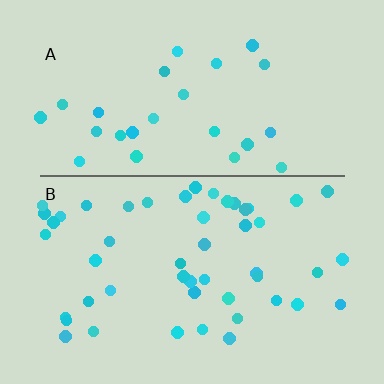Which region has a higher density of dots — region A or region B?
B (the bottom).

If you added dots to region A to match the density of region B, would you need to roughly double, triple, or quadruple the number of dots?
Approximately double.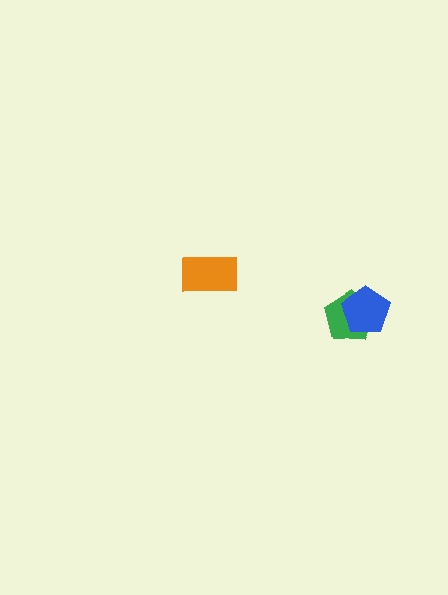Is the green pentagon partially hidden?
Yes, it is partially covered by another shape.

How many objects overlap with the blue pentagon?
1 object overlaps with the blue pentagon.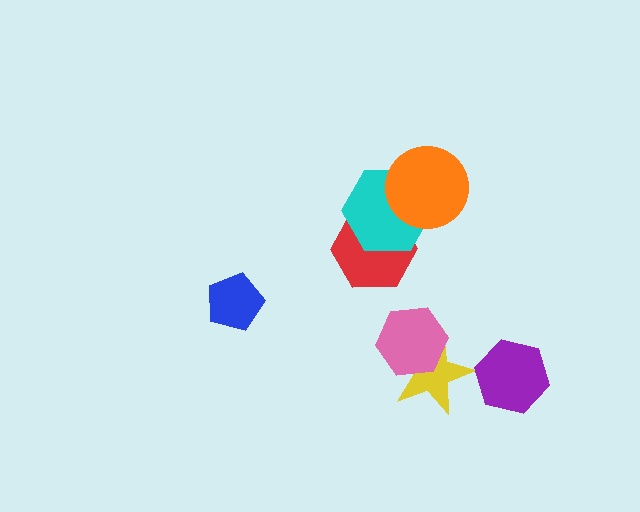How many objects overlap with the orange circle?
1 object overlaps with the orange circle.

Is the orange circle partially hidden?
No, no other shape covers it.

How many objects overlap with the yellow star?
1 object overlaps with the yellow star.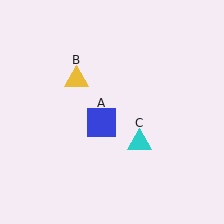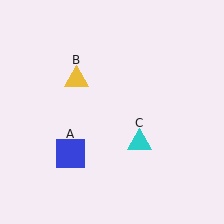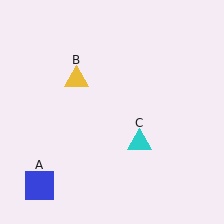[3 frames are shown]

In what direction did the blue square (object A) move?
The blue square (object A) moved down and to the left.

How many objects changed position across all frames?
1 object changed position: blue square (object A).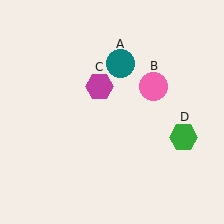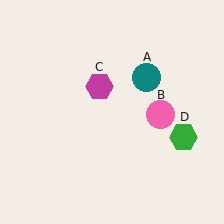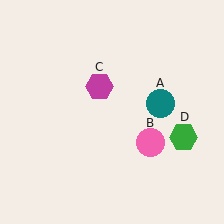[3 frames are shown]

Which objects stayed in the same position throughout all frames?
Magenta hexagon (object C) and green hexagon (object D) remained stationary.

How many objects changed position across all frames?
2 objects changed position: teal circle (object A), pink circle (object B).